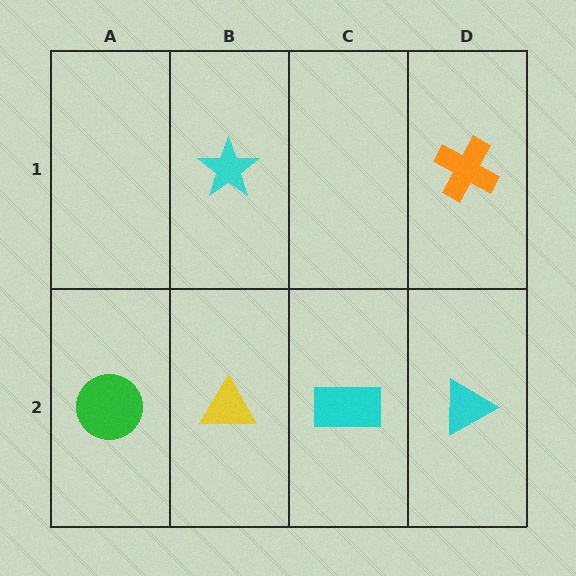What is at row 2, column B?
A yellow triangle.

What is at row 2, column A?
A green circle.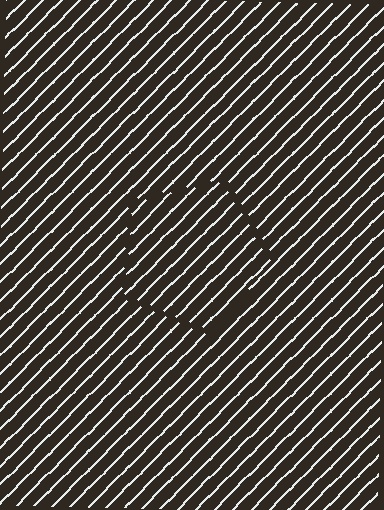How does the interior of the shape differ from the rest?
The interior of the shape contains the same grating, shifted by half a period — the contour is defined by the phase discontinuity where line-ends from the inner and outer gratings abut.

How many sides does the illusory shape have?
5 sides — the line-ends trace a pentagon.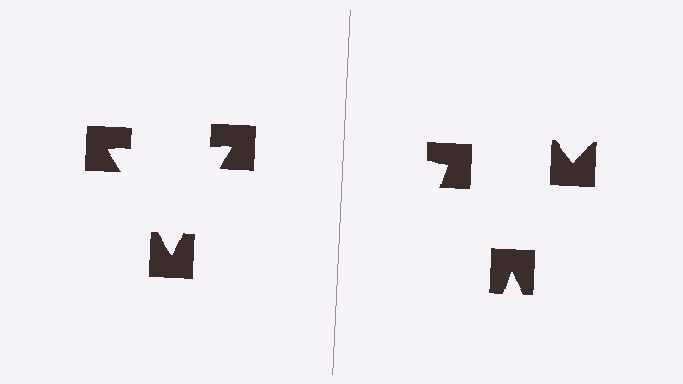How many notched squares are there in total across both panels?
6 — 3 on each side.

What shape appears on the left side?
An illusory triangle.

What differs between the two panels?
The notched squares are positioned identically on both sides; only the wedge orientations differ. On the left they align to a triangle; on the right they are misaligned.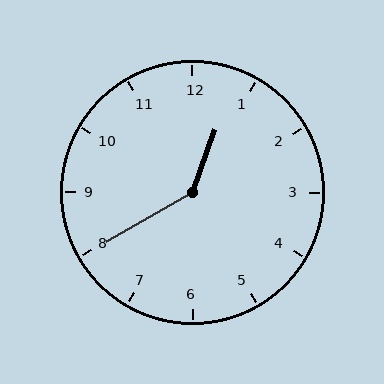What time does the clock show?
12:40.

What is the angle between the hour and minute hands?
Approximately 140 degrees.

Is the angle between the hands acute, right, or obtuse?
It is obtuse.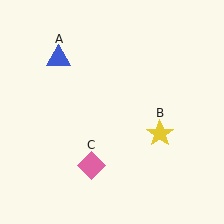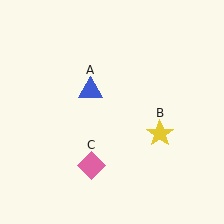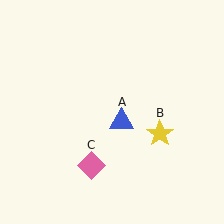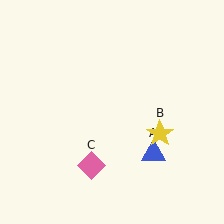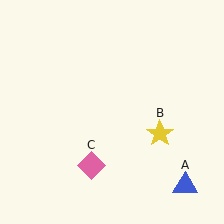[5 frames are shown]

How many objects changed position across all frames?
1 object changed position: blue triangle (object A).